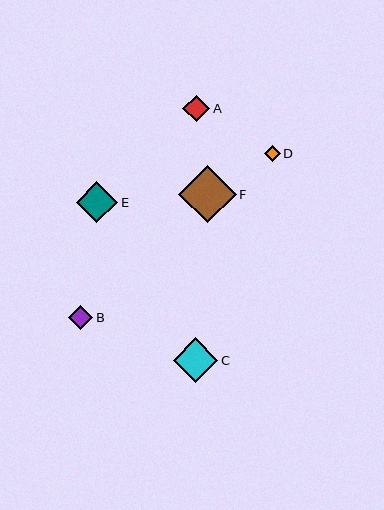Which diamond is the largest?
Diamond F is the largest with a size of approximately 58 pixels.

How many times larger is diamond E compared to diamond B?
Diamond E is approximately 1.7 times the size of diamond B.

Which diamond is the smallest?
Diamond D is the smallest with a size of approximately 16 pixels.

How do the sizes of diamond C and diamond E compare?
Diamond C and diamond E are approximately the same size.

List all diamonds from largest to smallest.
From largest to smallest: F, C, E, A, B, D.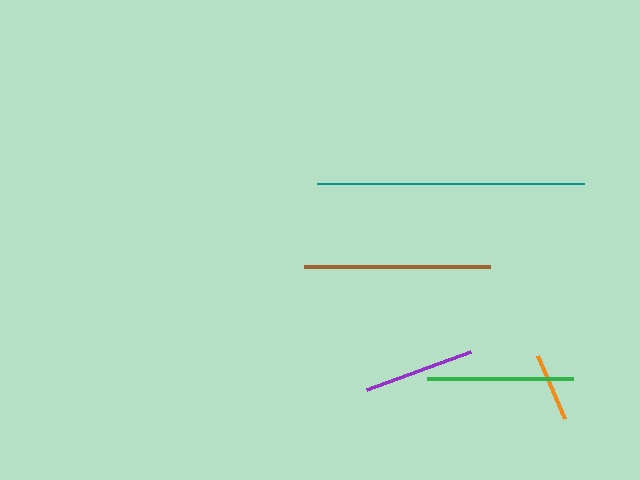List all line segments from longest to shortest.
From longest to shortest: teal, brown, green, purple, orange.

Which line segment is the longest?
The teal line is the longest at approximately 267 pixels.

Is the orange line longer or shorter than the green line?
The green line is longer than the orange line.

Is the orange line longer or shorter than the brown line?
The brown line is longer than the orange line.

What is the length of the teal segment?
The teal segment is approximately 267 pixels long.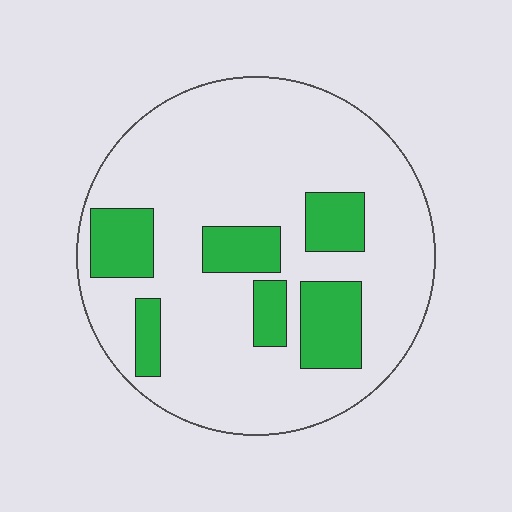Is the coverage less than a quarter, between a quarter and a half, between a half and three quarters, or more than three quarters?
Less than a quarter.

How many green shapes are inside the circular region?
6.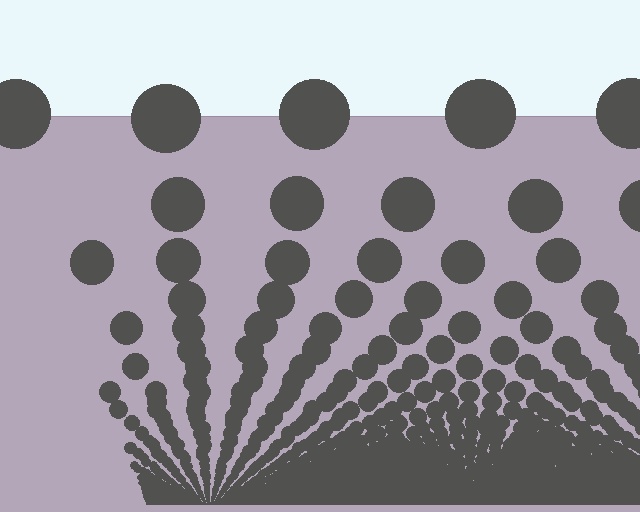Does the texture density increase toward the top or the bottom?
Density increases toward the bottom.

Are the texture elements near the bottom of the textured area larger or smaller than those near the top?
Smaller. The gradient is inverted — elements near the bottom are smaller and denser.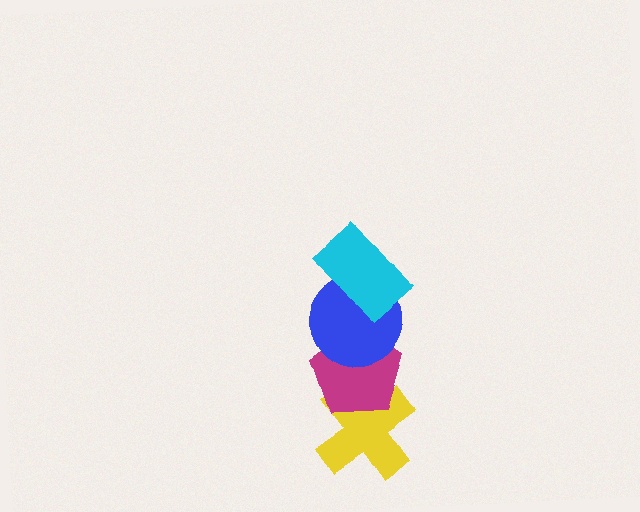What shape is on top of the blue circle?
The cyan rectangle is on top of the blue circle.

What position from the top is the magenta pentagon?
The magenta pentagon is 3rd from the top.